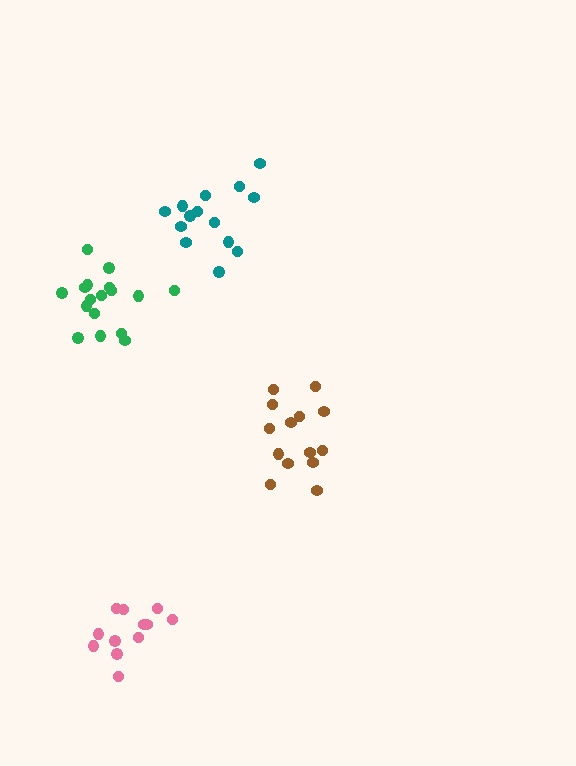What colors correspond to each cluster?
The clusters are colored: pink, brown, green, teal.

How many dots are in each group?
Group 1: 12 dots, Group 2: 14 dots, Group 3: 17 dots, Group 4: 14 dots (57 total).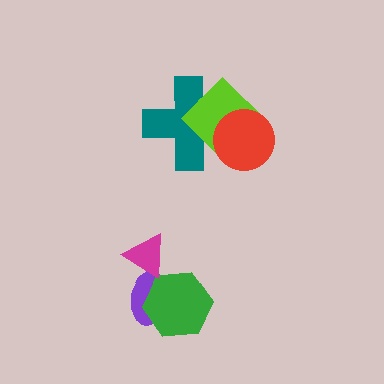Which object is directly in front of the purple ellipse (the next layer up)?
The green hexagon is directly in front of the purple ellipse.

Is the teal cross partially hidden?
Yes, it is partially covered by another shape.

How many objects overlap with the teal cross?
2 objects overlap with the teal cross.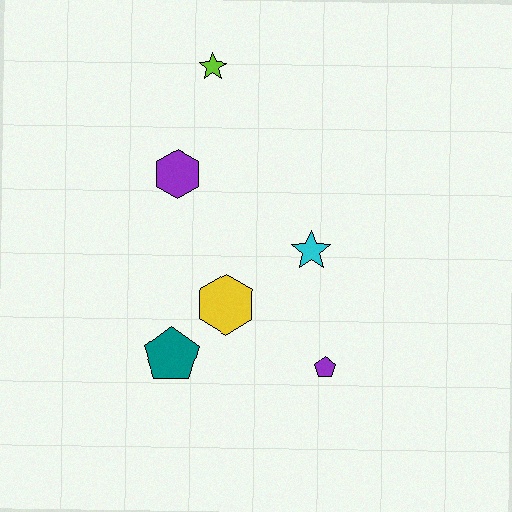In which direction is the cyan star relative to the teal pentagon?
The cyan star is to the right of the teal pentagon.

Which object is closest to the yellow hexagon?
The teal pentagon is closest to the yellow hexagon.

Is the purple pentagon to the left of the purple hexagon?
No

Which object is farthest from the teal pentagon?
The lime star is farthest from the teal pentagon.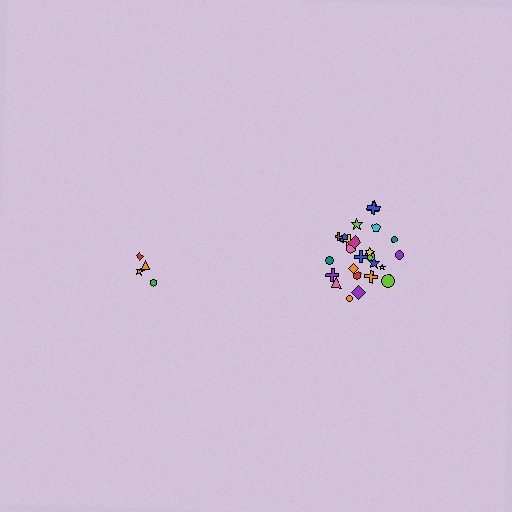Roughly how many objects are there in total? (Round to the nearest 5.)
Roughly 30 objects in total.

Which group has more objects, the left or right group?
The right group.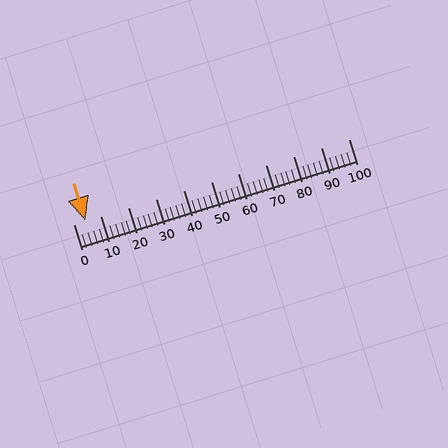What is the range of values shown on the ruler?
The ruler shows values from 0 to 100.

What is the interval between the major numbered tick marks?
The major tick marks are spaced 10 units apart.